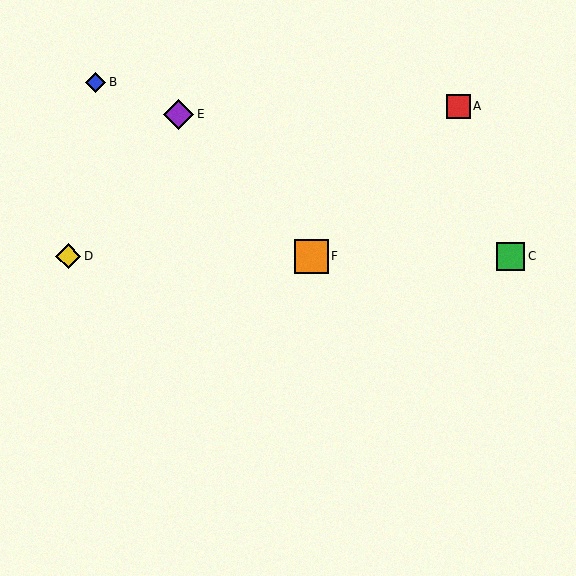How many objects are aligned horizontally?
3 objects (C, D, F) are aligned horizontally.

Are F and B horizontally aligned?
No, F is at y≈256 and B is at y≈82.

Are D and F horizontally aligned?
Yes, both are at y≈256.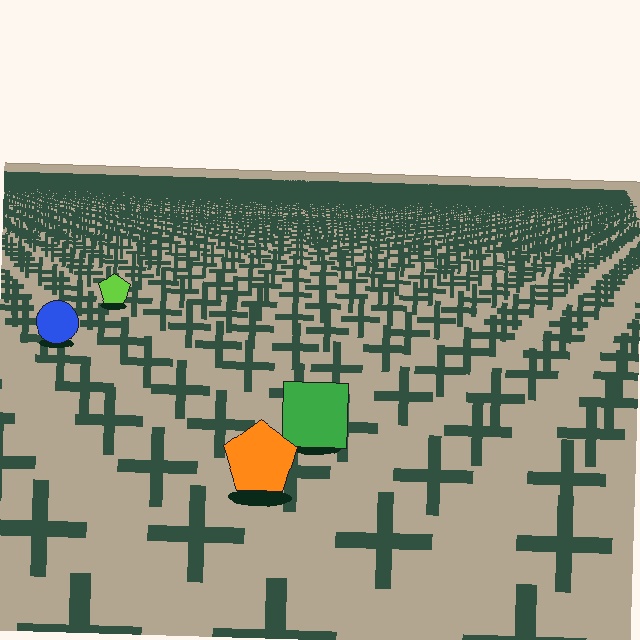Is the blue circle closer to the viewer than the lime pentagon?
Yes. The blue circle is closer — you can tell from the texture gradient: the ground texture is coarser near it.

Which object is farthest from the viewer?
The lime pentagon is farthest from the viewer. It appears smaller and the ground texture around it is denser.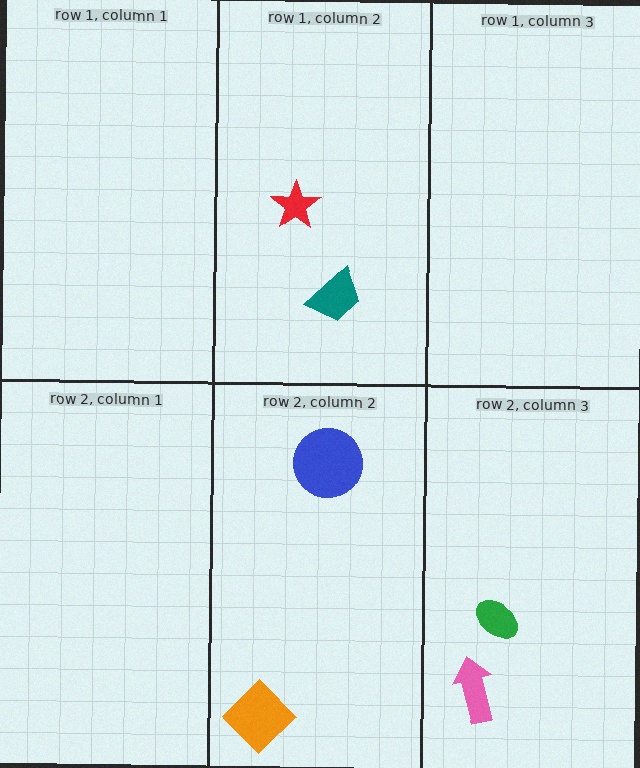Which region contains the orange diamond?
The row 2, column 2 region.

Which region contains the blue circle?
The row 2, column 2 region.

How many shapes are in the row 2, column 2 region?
2.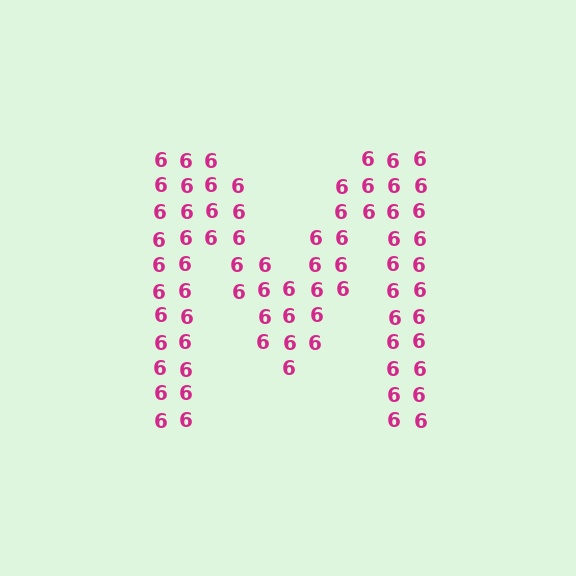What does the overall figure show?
The overall figure shows the letter M.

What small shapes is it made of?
It is made of small digit 6's.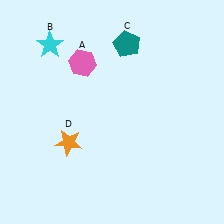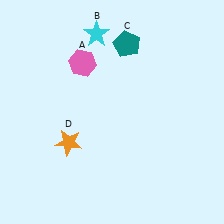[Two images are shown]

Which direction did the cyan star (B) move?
The cyan star (B) moved right.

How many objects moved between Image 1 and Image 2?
1 object moved between the two images.